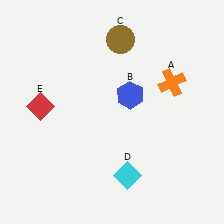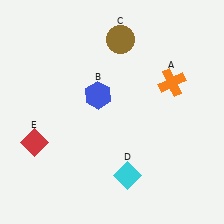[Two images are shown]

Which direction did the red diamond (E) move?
The red diamond (E) moved down.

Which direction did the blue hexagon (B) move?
The blue hexagon (B) moved left.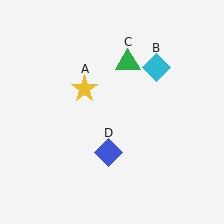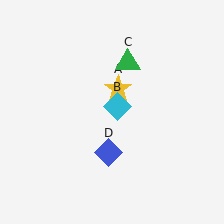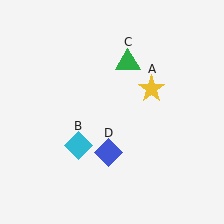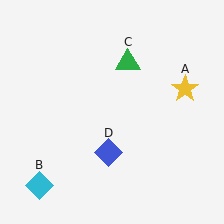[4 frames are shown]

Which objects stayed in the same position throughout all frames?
Green triangle (object C) and blue diamond (object D) remained stationary.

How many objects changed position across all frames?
2 objects changed position: yellow star (object A), cyan diamond (object B).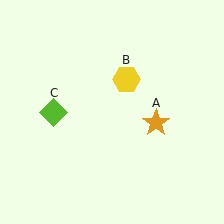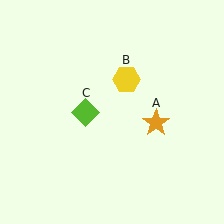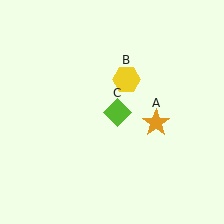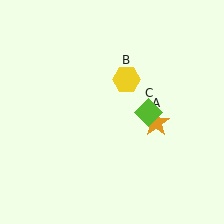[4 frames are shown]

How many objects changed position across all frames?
1 object changed position: lime diamond (object C).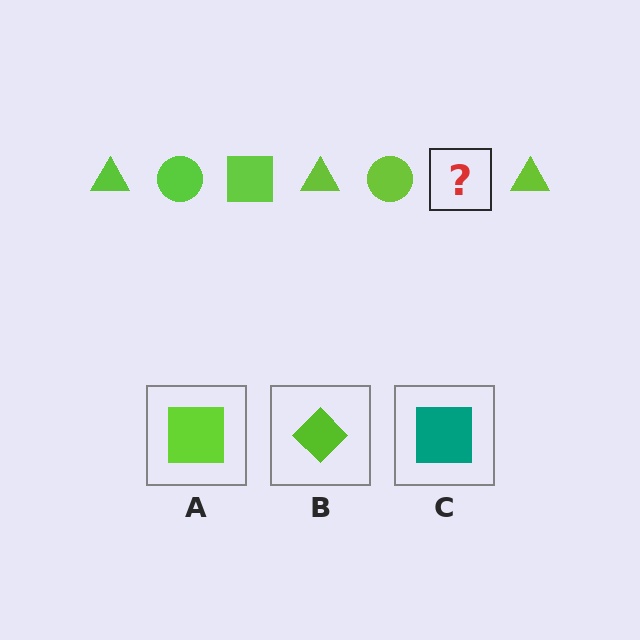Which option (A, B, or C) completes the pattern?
A.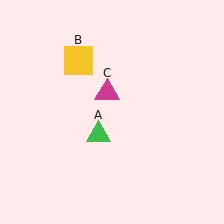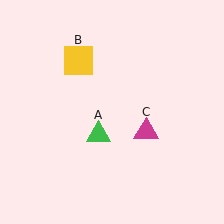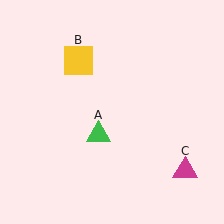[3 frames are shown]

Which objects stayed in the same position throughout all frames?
Green triangle (object A) and yellow square (object B) remained stationary.